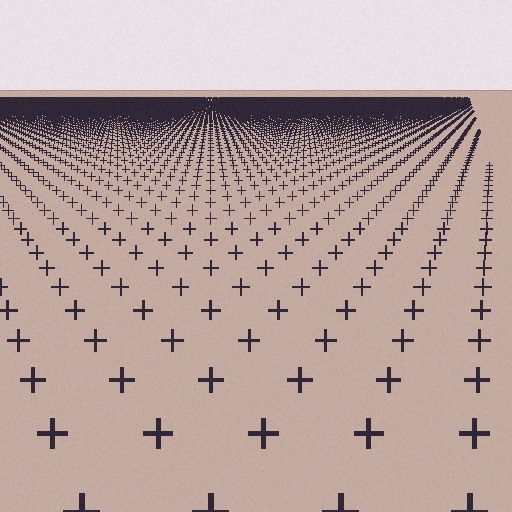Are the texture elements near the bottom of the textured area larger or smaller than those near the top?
Larger. Near the bottom, elements are closer to the viewer and appear at a bigger on-screen size.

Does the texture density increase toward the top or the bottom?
Density increases toward the top.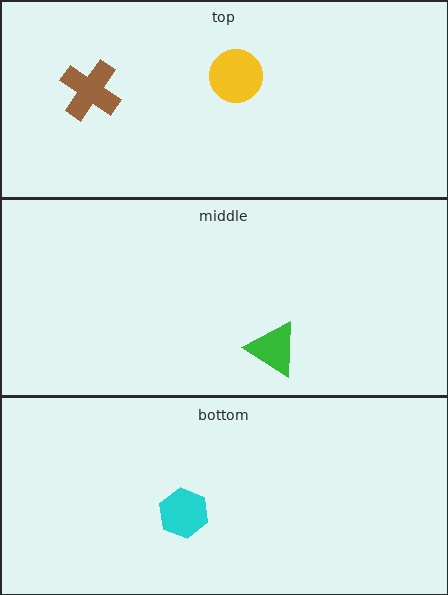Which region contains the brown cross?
The top region.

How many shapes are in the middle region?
1.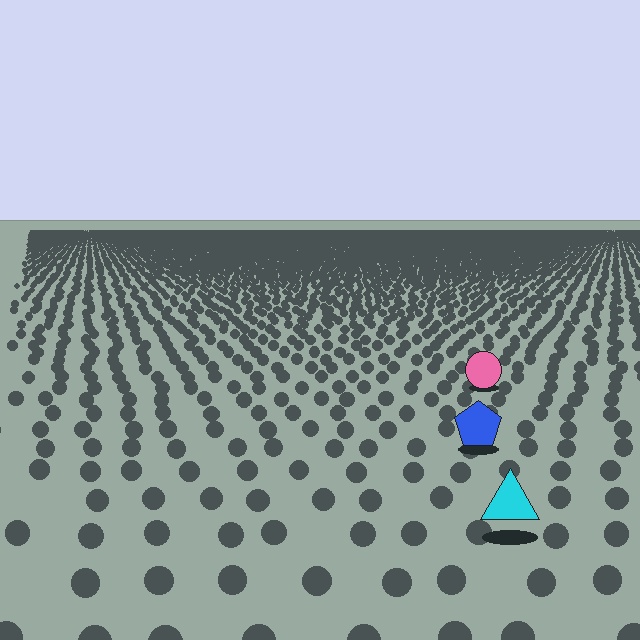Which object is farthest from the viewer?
The pink circle is farthest from the viewer. It appears smaller and the ground texture around it is denser.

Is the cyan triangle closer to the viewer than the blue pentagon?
Yes. The cyan triangle is closer — you can tell from the texture gradient: the ground texture is coarser near it.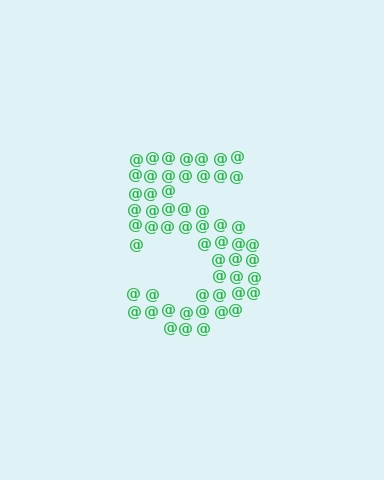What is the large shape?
The large shape is the digit 5.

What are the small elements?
The small elements are at signs.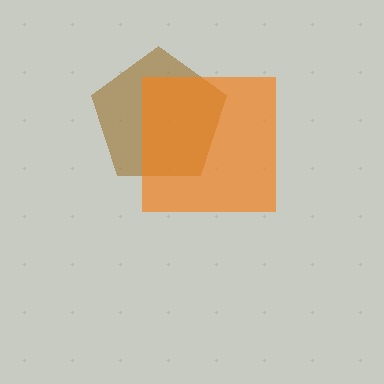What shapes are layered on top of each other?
The layered shapes are: a brown pentagon, an orange square.